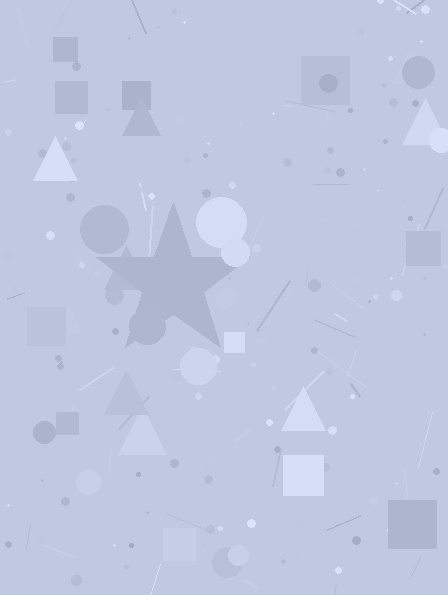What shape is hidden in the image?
A star is hidden in the image.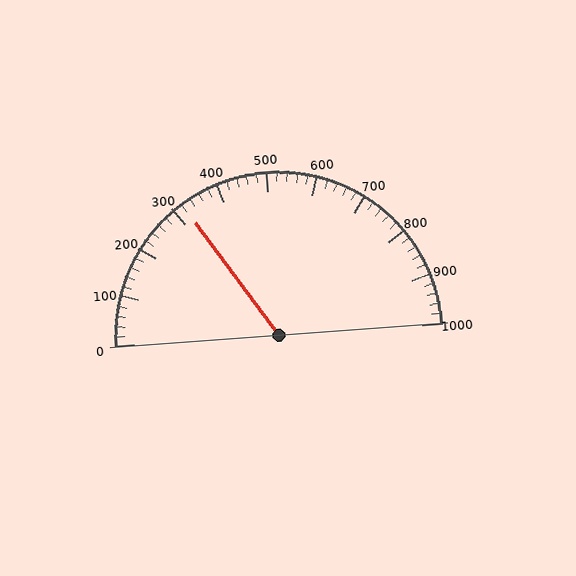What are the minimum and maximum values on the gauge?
The gauge ranges from 0 to 1000.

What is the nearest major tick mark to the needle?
The nearest major tick mark is 300.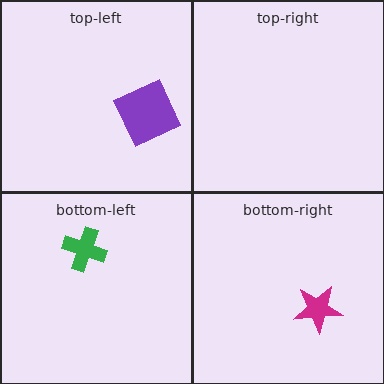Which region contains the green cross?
The bottom-left region.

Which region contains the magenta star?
The bottom-right region.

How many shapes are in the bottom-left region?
1.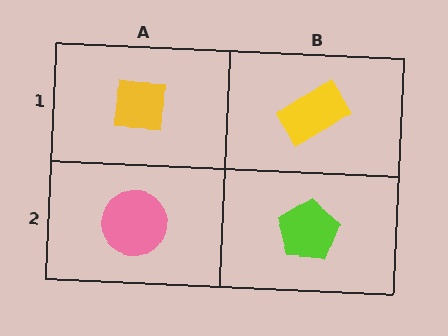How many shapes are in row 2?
2 shapes.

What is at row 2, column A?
A pink circle.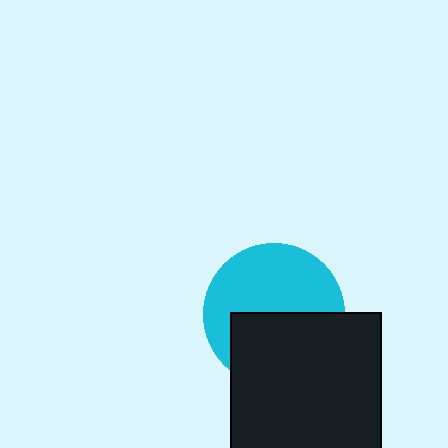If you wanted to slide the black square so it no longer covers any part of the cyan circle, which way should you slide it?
Slide it down — that is the most direct way to separate the two shapes.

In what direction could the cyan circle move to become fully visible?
The cyan circle could move up. That would shift it out from behind the black square entirely.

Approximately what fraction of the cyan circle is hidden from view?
Roughly 46% of the cyan circle is hidden behind the black square.